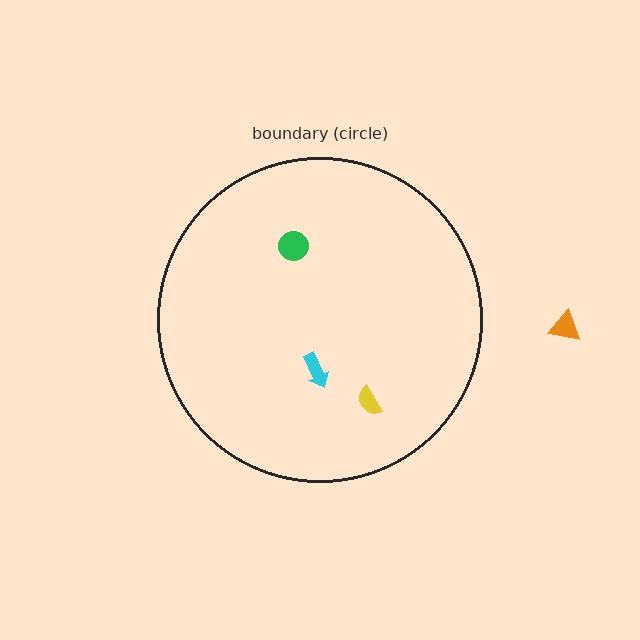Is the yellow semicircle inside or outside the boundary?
Inside.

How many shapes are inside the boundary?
3 inside, 1 outside.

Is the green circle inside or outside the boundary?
Inside.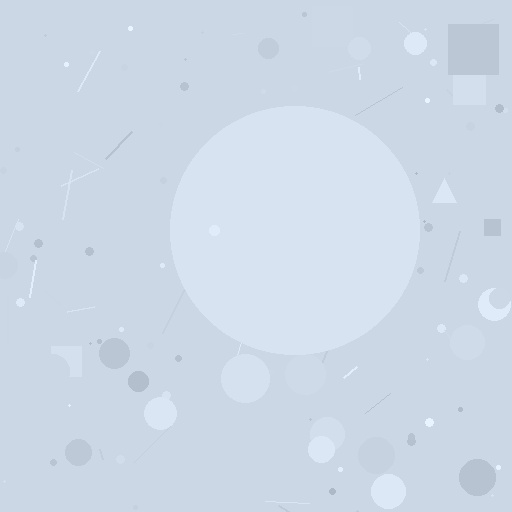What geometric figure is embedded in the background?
A circle is embedded in the background.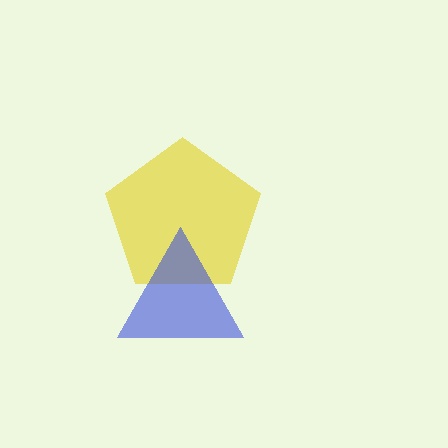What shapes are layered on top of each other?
The layered shapes are: a yellow pentagon, a blue triangle.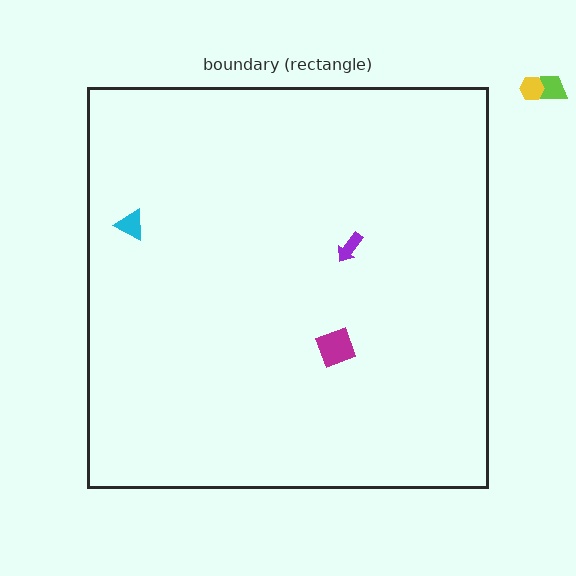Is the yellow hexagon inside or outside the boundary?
Outside.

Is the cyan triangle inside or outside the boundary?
Inside.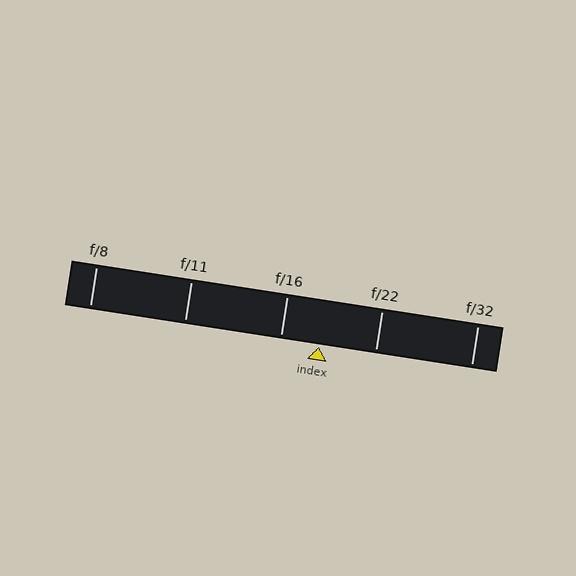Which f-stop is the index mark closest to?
The index mark is closest to f/16.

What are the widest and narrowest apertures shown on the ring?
The widest aperture shown is f/8 and the narrowest is f/32.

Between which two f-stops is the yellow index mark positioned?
The index mark is between f/16 and f/22.